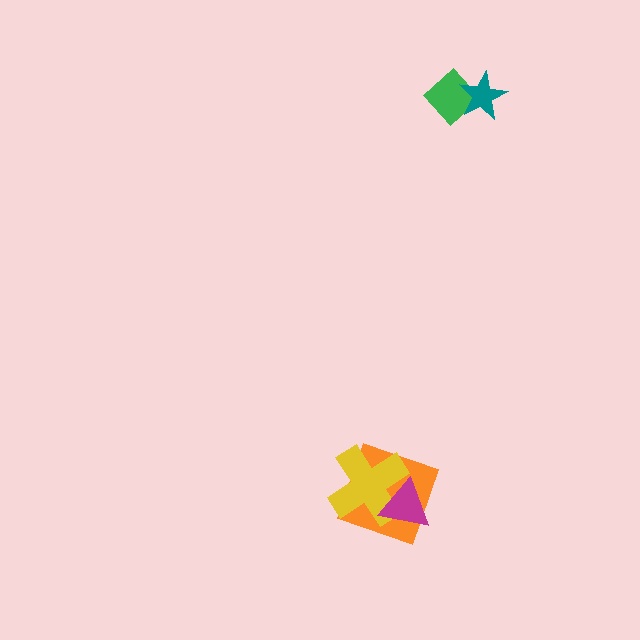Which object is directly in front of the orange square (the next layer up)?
The yellow cross is directly in front of the orange square.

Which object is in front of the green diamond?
The teal star is in front of the green diamond.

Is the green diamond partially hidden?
Yes, it is partially covered by another shape.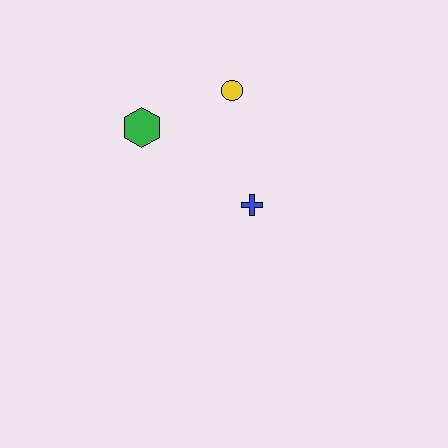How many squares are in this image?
There are no squares.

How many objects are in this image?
There are 3 objects.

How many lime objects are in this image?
There are no lime objects.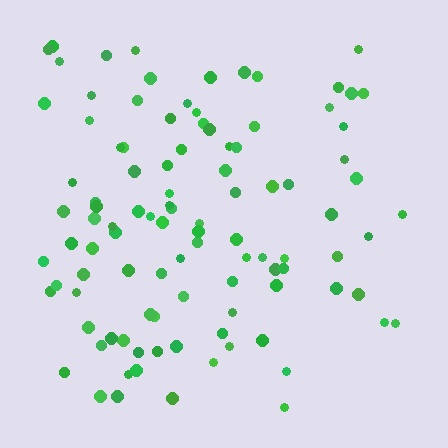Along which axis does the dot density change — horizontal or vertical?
Horizontal.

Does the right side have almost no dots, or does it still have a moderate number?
Still a moderate number, just noticeably fewer than the left.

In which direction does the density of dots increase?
From right to left, with the left side densest.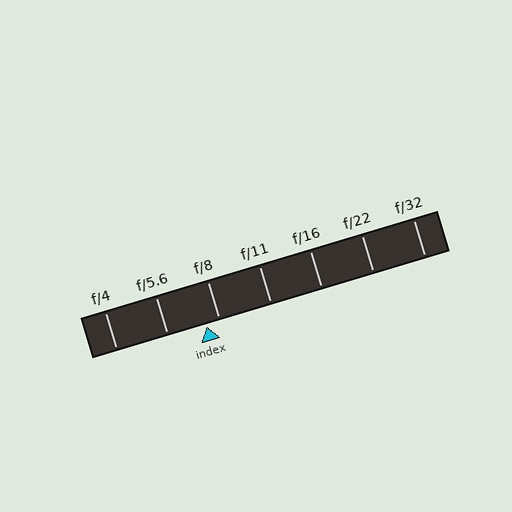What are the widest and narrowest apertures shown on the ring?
The widest aperture shown is f/4 and the narrowest is f/32.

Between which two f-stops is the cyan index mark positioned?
The index mark is between f/5.6 and f/8.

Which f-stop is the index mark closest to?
The index mark is closest to f/8.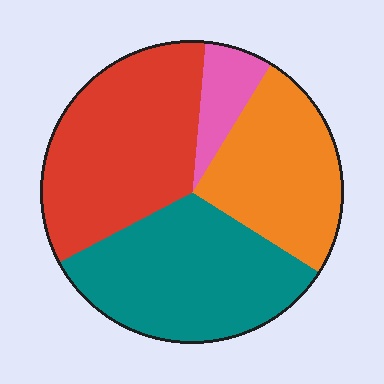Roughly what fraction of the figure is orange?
Orange covers around 25% of the figure.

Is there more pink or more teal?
Teal.